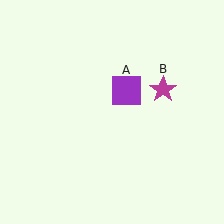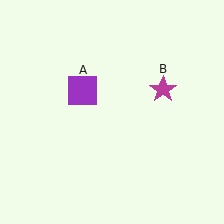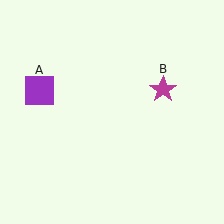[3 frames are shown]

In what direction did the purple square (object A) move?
The purple square (object A) moved left.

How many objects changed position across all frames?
1 object changed position: purple square (object A).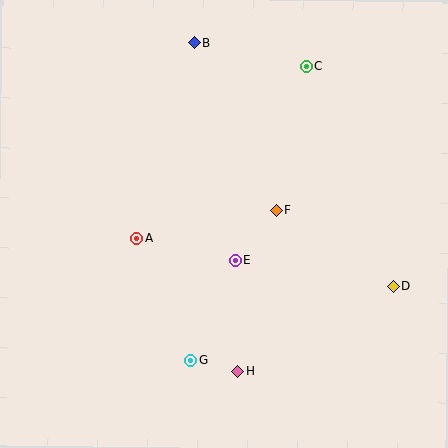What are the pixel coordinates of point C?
Point C is at (306, 66).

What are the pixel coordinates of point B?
Point B is at (194, 42).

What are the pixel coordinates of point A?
Point A is at (137, 238).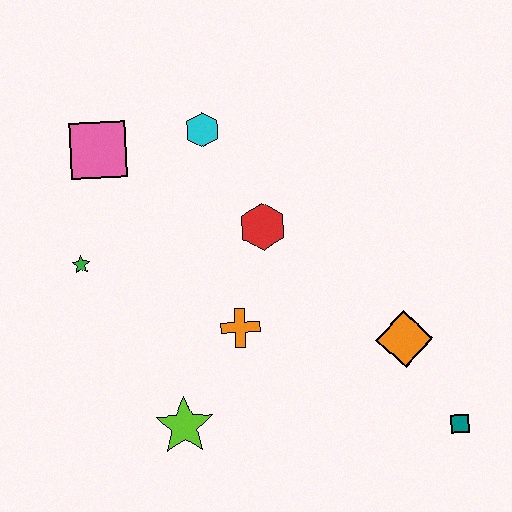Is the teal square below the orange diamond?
Yes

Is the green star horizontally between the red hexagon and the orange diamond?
No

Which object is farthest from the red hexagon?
The teal square is farthest from the red hexagon.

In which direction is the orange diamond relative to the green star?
The orange diamond is to the right of the green star.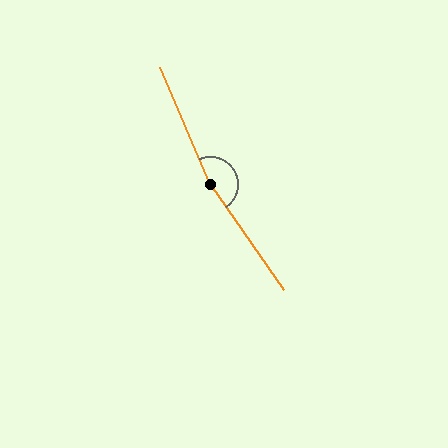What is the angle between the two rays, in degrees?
Approximately 169 degrees.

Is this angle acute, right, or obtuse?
It is obtuse.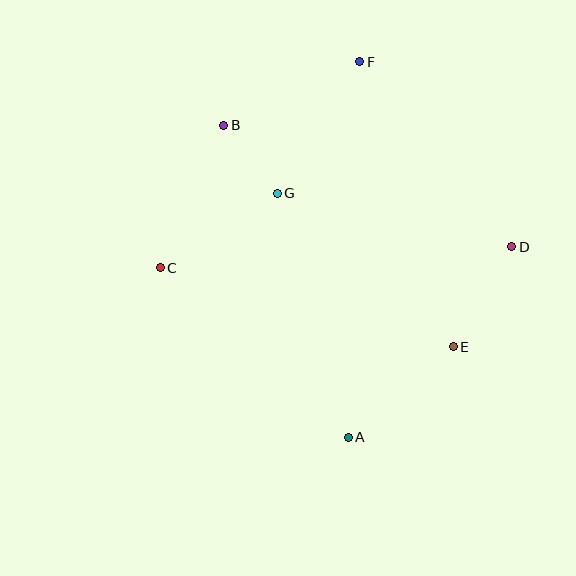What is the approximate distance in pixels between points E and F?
The distance between E and F is approximately 300 pixels.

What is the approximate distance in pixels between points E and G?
The distance between E and G is approximately 234 pixels.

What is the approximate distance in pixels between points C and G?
The distance between C and G is approximately 139 pixels.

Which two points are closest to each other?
Points B and G are closest to each other.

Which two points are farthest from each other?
Points A and F are farthest from each other.